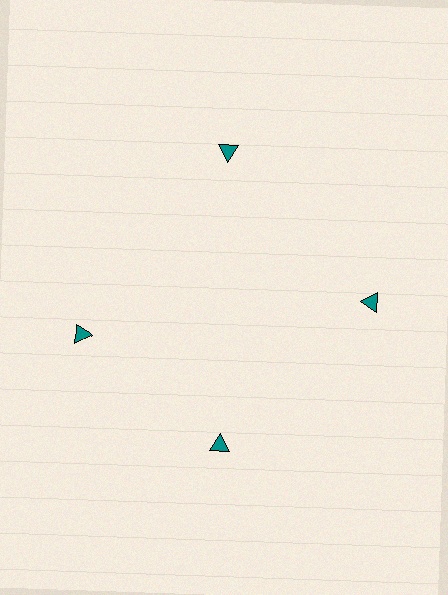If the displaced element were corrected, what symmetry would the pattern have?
It would have 4-fold rotational symmetry — the pattern would map onto itself every 90 degrees.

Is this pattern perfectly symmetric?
No. The 4 teal triangles are arranged in a ring, but one element near the 9 o'clock position is rotated out of alignment along the ring, breaking the 4-fold rotational symmetry.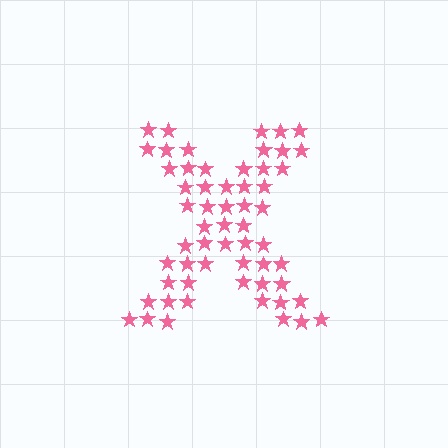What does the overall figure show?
The overall figure shows the letter X.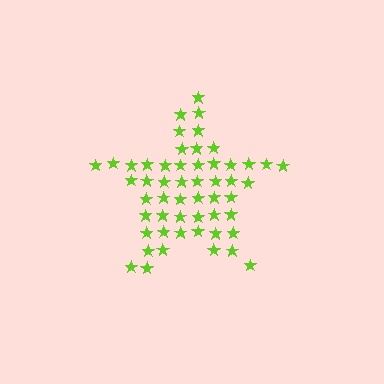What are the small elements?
The small elements are stars.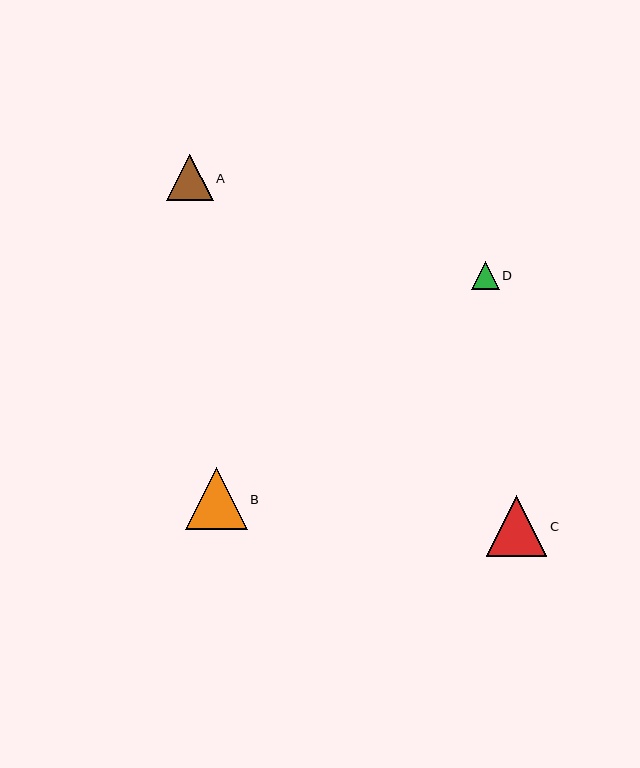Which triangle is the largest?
Triangle B is the largest with a size of approximately 62 pixels.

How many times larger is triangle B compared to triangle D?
Triangle B is approximately 2.2 times the size of triangle D.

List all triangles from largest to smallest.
From largest to smallest: B, C, A, D.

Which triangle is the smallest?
Triangle D is the smallest with a size of approximately 28 pixels.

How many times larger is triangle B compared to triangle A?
Triangle B is approximately 1.3 times the size of triangle A.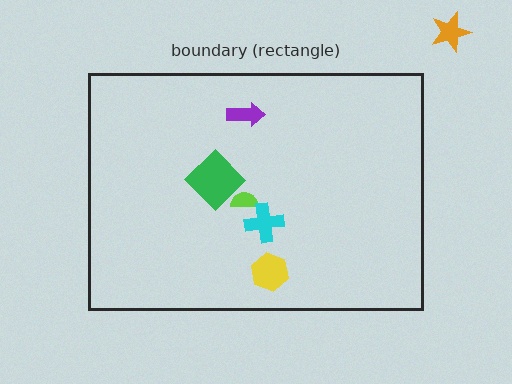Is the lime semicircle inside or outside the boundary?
Inside.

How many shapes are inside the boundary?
5 inside, 1 outside.